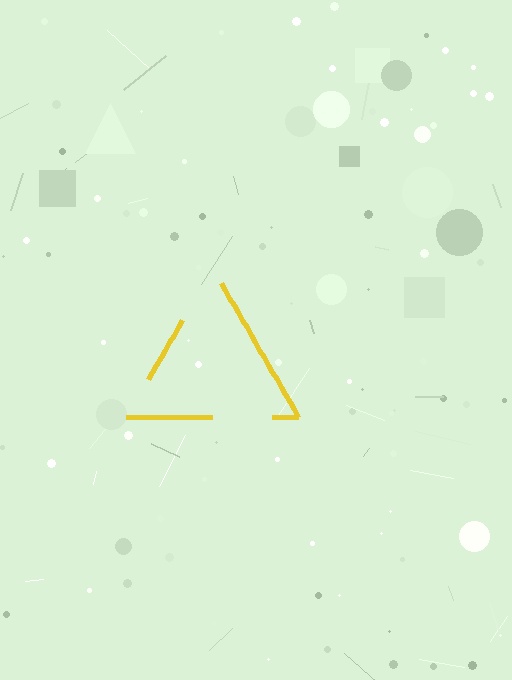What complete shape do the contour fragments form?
The contour fragments form a triangle.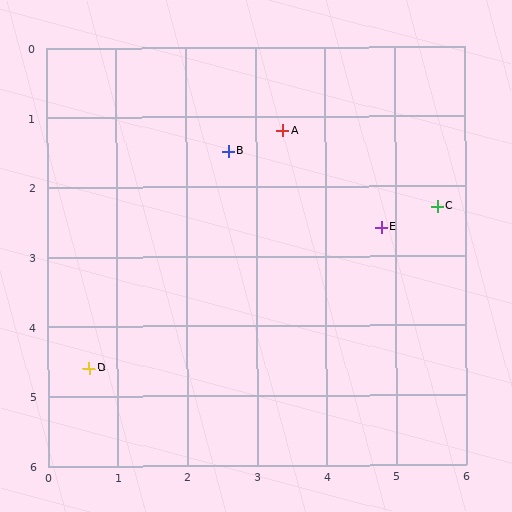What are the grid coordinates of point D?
Point D is at approximately (0.6, 4.6).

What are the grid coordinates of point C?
Point C is at approximately (5.6, 2.3).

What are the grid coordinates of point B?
Point B is at approximately (2.6, 1.5).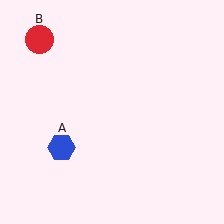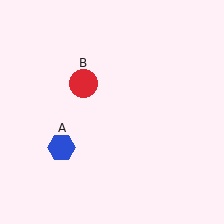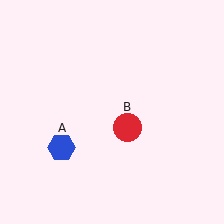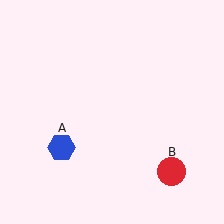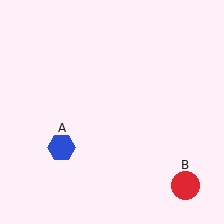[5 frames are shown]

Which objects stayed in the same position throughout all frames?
Blue hexagon (object A) remained stationary.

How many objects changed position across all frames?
1 object changed position: red circle (object B).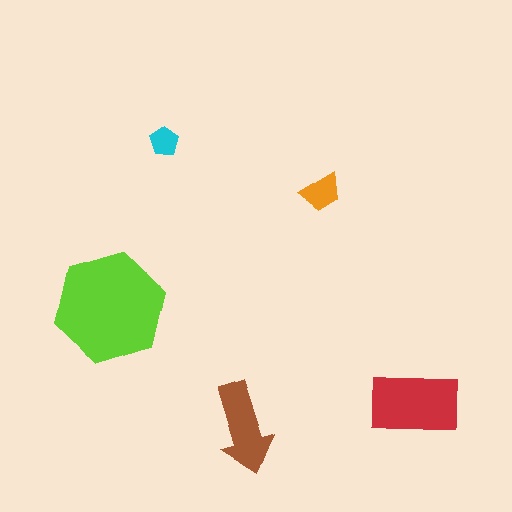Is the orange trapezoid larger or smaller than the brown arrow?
Smaller.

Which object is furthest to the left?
The lime hexagon is leftmost.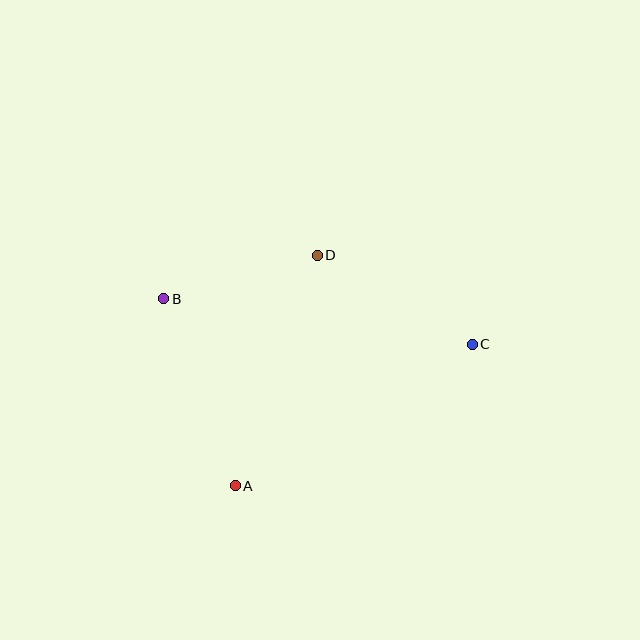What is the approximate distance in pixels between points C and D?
The distance between C and D is approximately 179 pixels.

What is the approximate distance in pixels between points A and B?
The distance between A and B is approximately 200 pixels.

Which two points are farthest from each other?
Points B and C are farthest from each other.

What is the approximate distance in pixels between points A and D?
The distance between A and D is approximately 244 pixels.